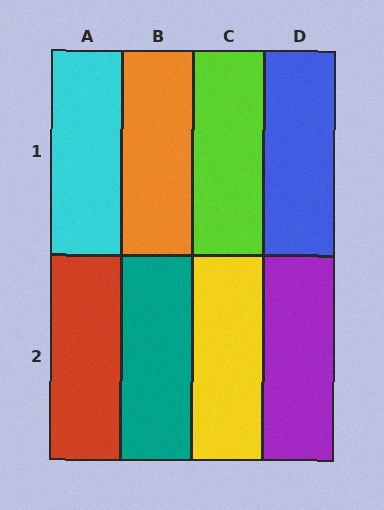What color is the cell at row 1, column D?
Blue.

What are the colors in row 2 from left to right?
Red, teal, yellow, purple.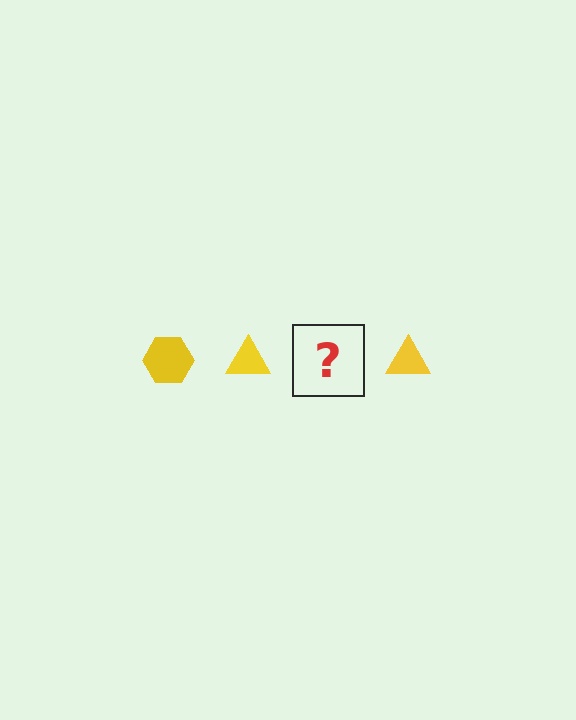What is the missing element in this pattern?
The missing element is a yellow hexagon.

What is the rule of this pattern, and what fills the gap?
The rule is that the pattern cycles through hexagon, triangle shapes in yellow. The gap should be filled with a yellow hexagon.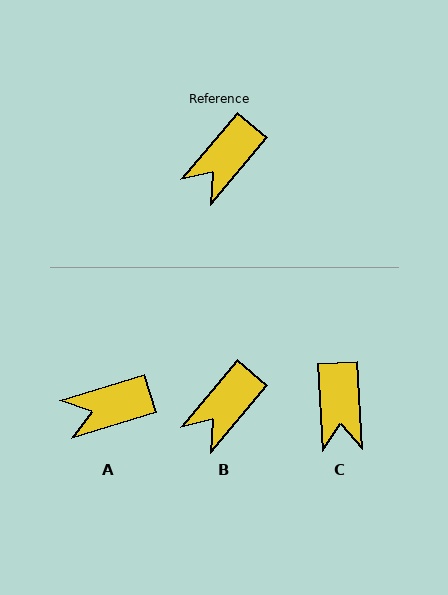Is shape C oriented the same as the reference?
No, it is off by about 43 degrees.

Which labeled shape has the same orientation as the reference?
B.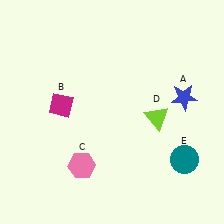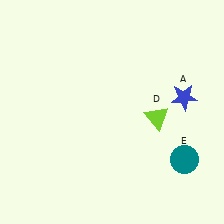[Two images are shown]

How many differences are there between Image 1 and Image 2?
There are 2 differences between the two images.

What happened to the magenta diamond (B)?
The magenta diamond (B) was removed in Image 2. It was in the top-left area of Image 1.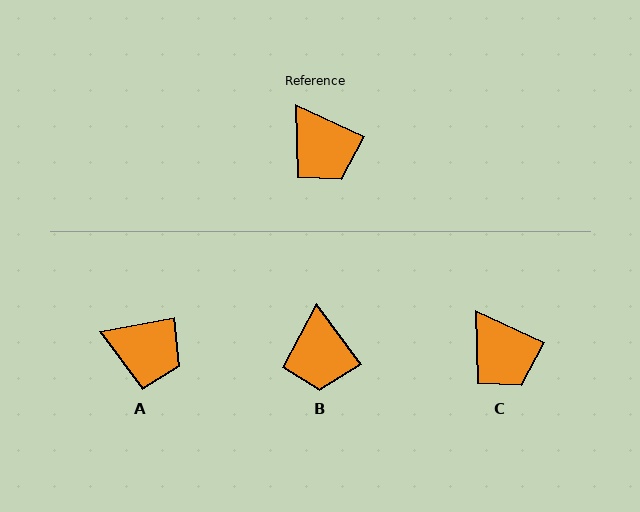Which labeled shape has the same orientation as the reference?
C.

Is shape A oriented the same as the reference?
No, it is off by about 35 degrees.